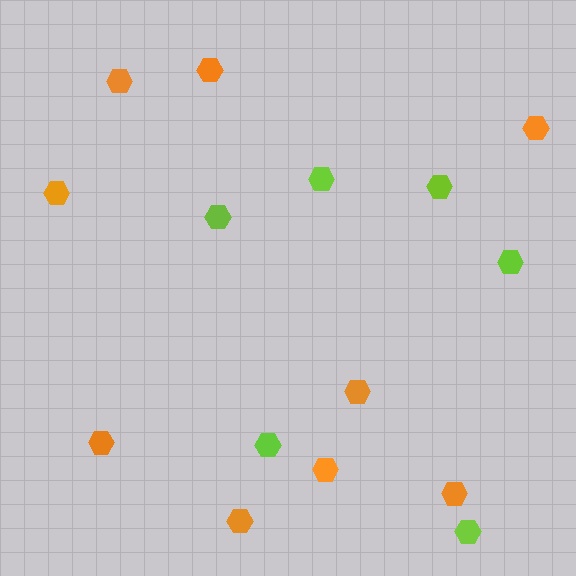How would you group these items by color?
There are 2 groups: one group of lime hexagons (6) and one group of orange hexagons (9).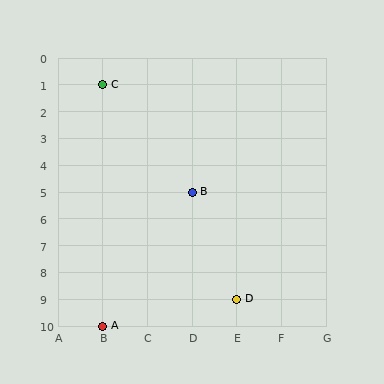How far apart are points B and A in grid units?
Points B and A are 2 columns and 5 rows apart (about 5.4 grid units diagonally).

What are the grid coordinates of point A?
Point A is at grid coordinates (B, 10).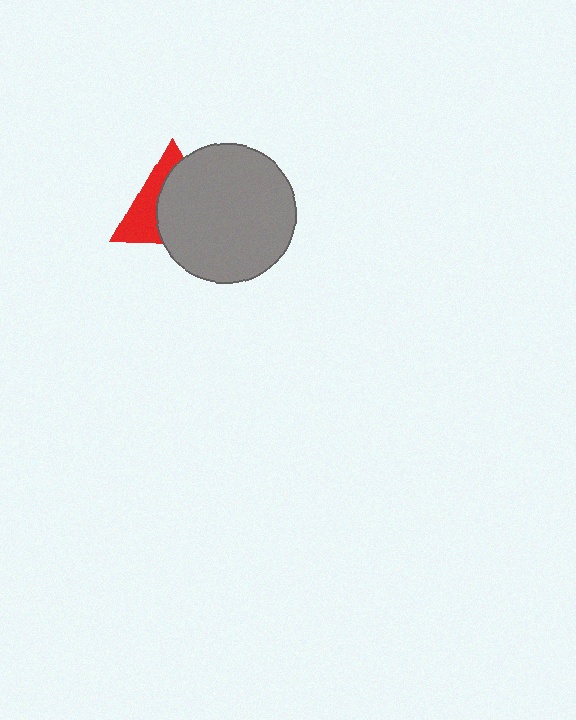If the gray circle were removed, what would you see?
You would see the complete red triangle.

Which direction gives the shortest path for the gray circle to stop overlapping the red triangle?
Moving right gives the shortest separation.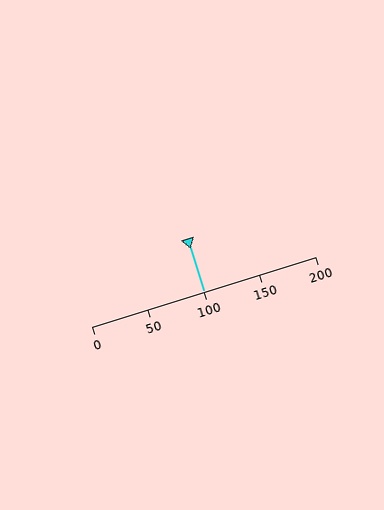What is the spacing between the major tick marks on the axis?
The major ticks are spaced 50 apart.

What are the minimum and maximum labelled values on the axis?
The axis runs from 0 to 200.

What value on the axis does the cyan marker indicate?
The marker indicates approximately 100.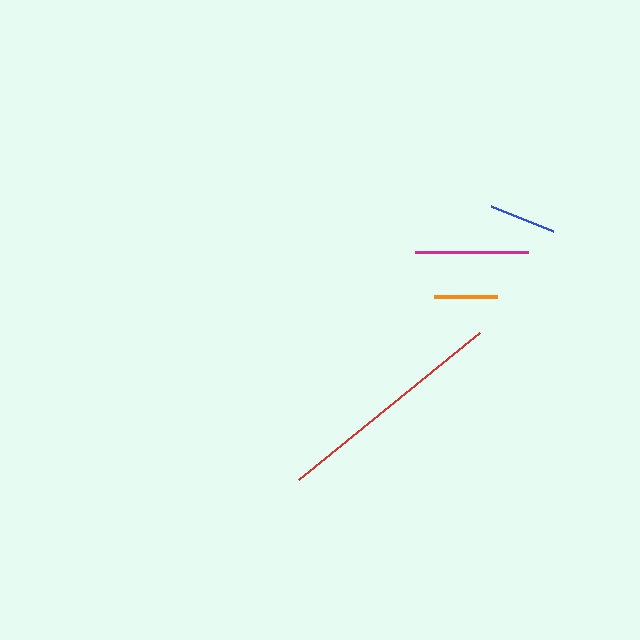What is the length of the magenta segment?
The magenta segment is approximately 113 pixels long.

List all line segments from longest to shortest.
From longest to shortest: red, magenta, blue, orange.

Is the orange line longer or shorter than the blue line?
The blue line is longer than the orange line.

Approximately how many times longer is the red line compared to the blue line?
The red line is approximately 3.5 times the length of the blue line.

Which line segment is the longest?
The red line is the longest at approximately 233 pixels.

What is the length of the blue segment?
The blue segment is approximately 67 pixels long.